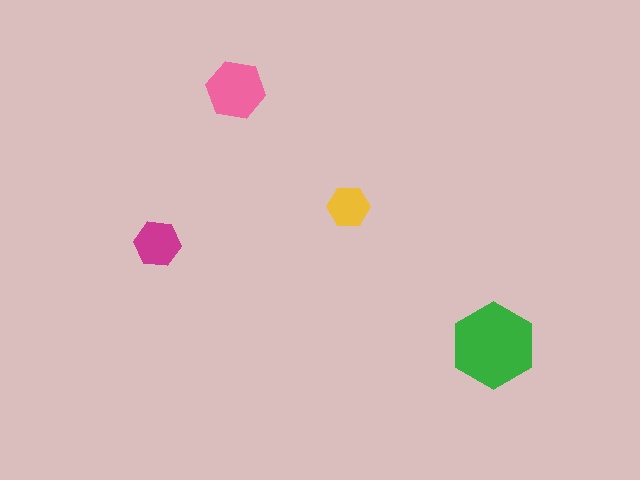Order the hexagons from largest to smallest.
the green one, the pink one, the magenta one, the yellow one.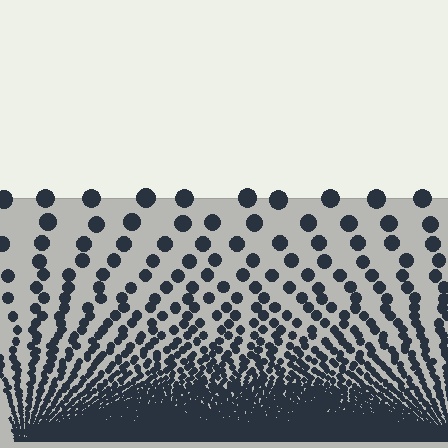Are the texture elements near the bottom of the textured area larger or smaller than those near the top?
Smaller. The gradient is inverted — elements near the bottom are smaller and denser.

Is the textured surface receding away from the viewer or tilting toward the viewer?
The surface appears to tilt toward the viewer. Texture elements get larger and sparser toward the top.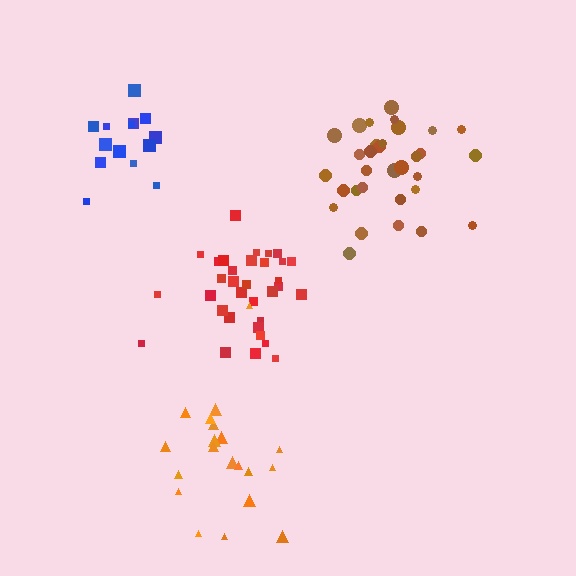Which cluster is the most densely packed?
Red.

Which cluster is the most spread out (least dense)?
Orange.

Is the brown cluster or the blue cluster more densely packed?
Blue.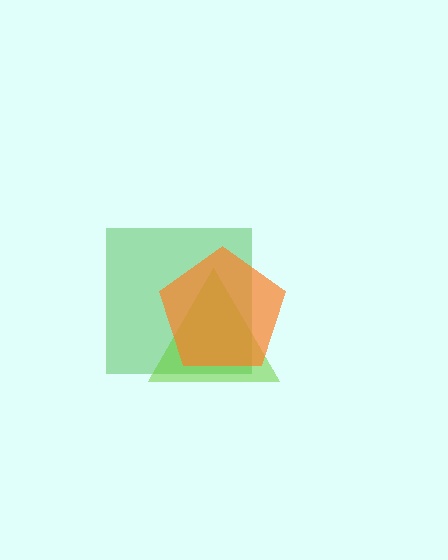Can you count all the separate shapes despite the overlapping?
Yes, there are 3 separate shapes.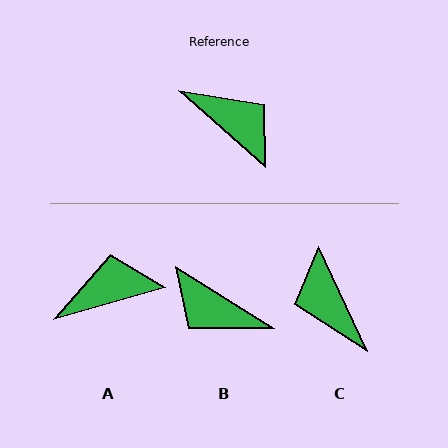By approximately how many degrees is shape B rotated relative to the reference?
Approximately 170 degrees clockwise.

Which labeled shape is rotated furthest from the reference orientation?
B, about 170 degrees away.